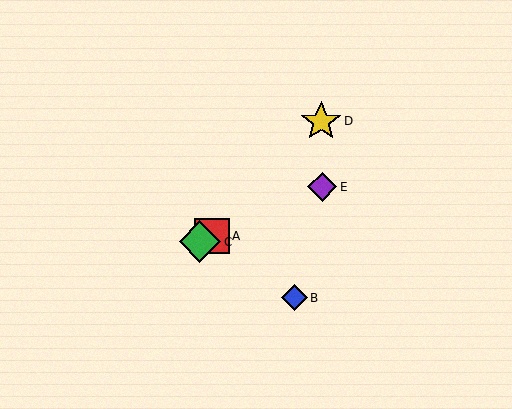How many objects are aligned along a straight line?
3 objects (A, C, E) are aligned along a straight line.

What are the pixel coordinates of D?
Object D is at (321, 121).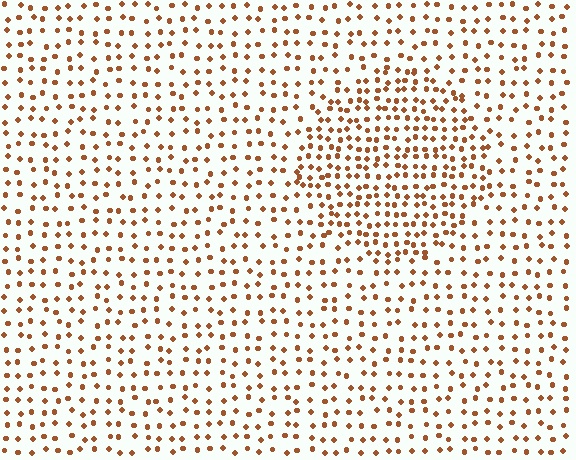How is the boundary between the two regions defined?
The boundary is defined by a change in element density (approximately 1.8x ratio). All elements are the same color, size, and shape.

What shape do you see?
I see a circle.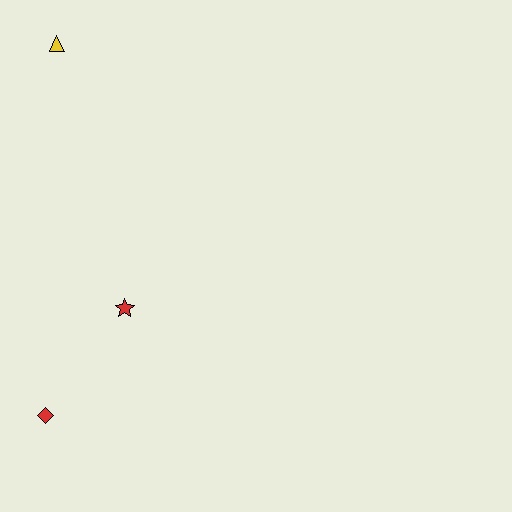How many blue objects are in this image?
There are no blue objects.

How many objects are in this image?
There are 3 objects.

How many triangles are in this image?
There is 1 triangle.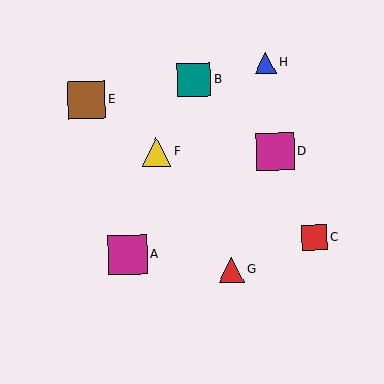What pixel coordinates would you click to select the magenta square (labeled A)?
Click at (128, 255) to select the magenta square A.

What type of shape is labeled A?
Shape A is a magenta square.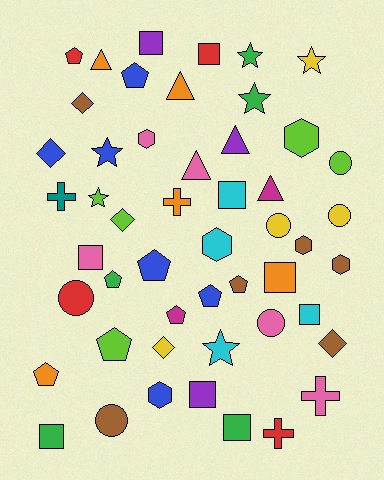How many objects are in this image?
There are 50 objects.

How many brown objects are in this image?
There are 6 brown objects.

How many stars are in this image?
There are 6 stars.